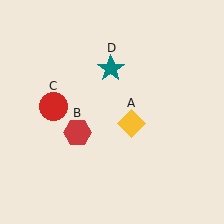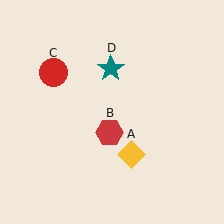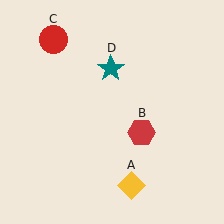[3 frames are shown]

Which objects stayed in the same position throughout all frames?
Teal star (object D) remained stationary.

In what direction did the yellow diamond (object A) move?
The yellow diamond (object A) moved down.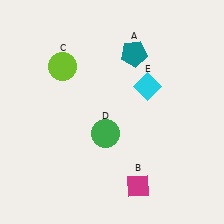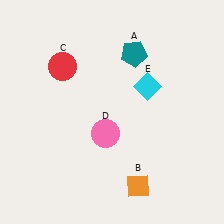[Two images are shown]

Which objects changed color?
B changed from magenta to orange. C changed from lime to red. D changed from green to pink.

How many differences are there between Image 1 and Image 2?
There are 3 differences between the two images.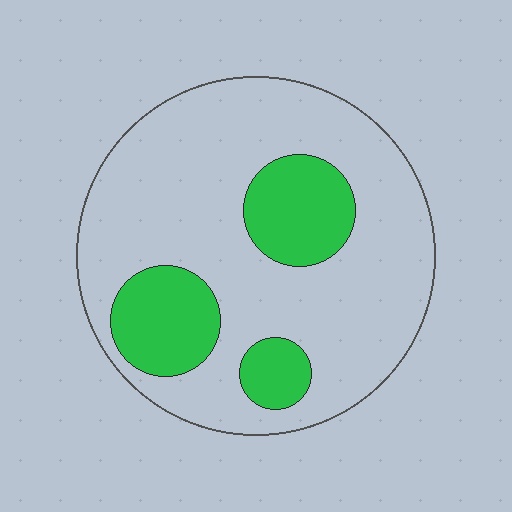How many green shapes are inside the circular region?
3.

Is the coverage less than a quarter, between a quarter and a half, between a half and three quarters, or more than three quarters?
Less than a quarter.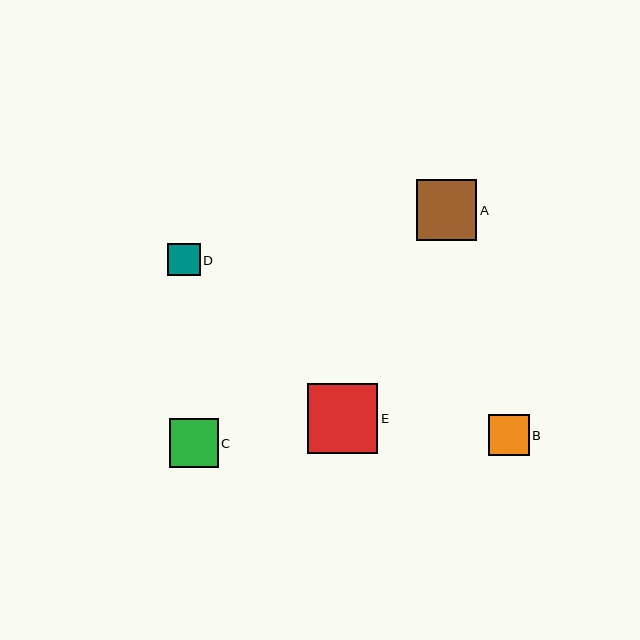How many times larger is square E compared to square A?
Square E is approximately 1.2 times the size of square A.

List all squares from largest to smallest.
From largest to smallest: E, A, C, B, D.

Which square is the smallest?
Square D is the smallest with a size of approximately 33 pixels.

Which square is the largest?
Square E is the largest with a size of approximately 70 pixels.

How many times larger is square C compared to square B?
Square C is approximately 1.2 times the size of square B.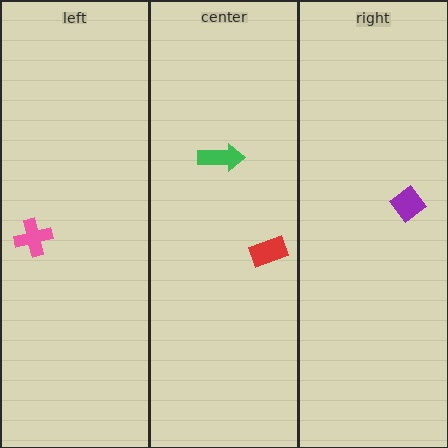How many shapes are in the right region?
1.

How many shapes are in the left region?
1.